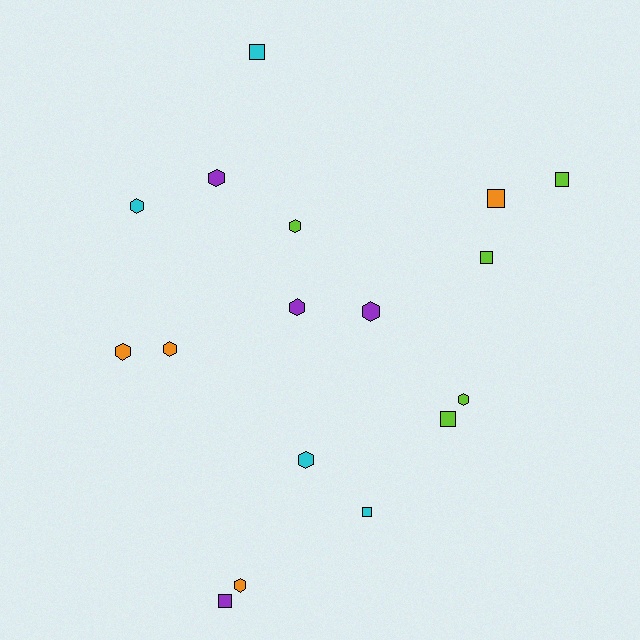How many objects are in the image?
There are 17 objects.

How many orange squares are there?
There is 1 orange square.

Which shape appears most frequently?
Hexagon, with 10 objects.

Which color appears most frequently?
Lime, with 5 objects.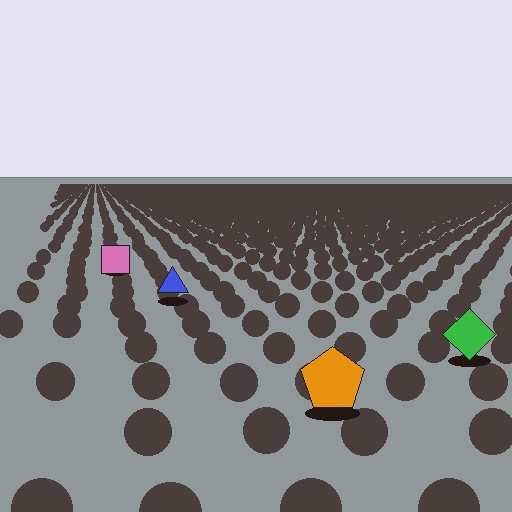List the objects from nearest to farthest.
From nearest to farthest: the orange pentagon, the green diamond, the blue triangle, the pink square.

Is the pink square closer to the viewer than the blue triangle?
No. The blue triangle is closer — you can tell from the texture gradient: the ground texture is coarser near it.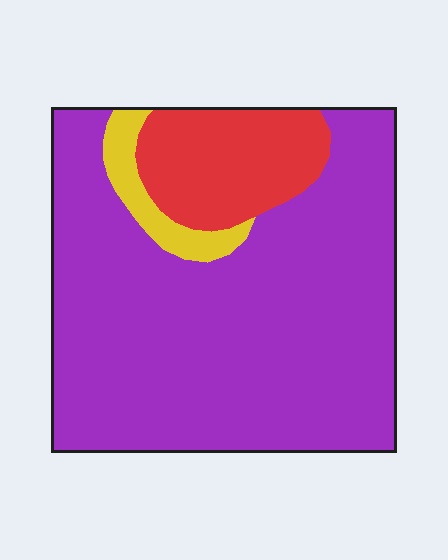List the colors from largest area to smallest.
From largest to smallest: purple, red, yellow.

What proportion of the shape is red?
Red takes up about one sixth (1/6) of the shape.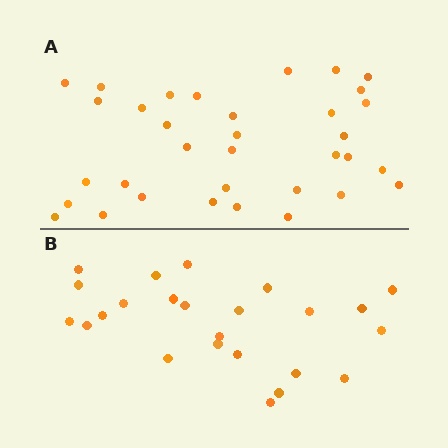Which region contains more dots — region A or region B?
Region A (the top region) has more dots.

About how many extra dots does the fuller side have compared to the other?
Region A has roughly 10 or so more dots than region B.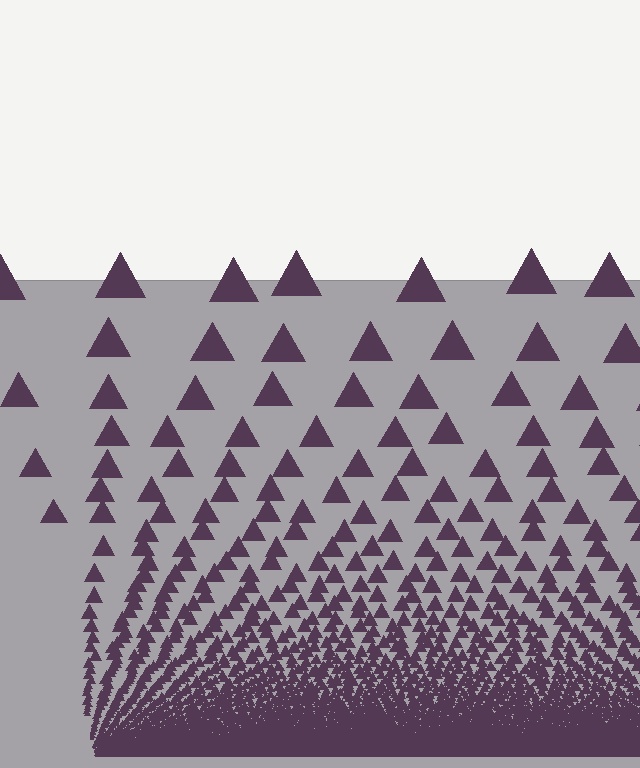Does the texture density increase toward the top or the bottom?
Density increases toward the bottom.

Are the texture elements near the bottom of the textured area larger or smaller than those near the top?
Smaller. The gradient is inverted — elements near the bottom are smaller and denser.